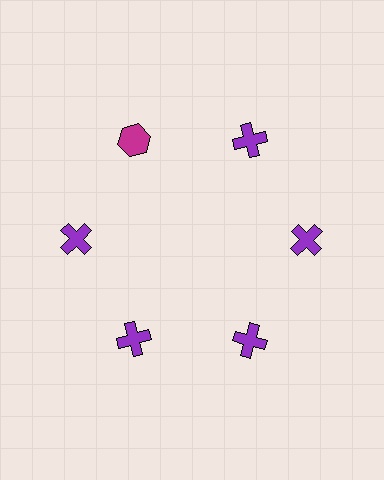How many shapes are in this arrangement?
There are 6 shapes arranged in a ring pattern.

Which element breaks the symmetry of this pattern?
The magenta hexagon at roughly the 11 o'clock position breaks the symmetry. All other shapes are purple crosses.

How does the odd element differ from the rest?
It differs in both color (magenta instead of purple) and shape (hexagon instead of cross).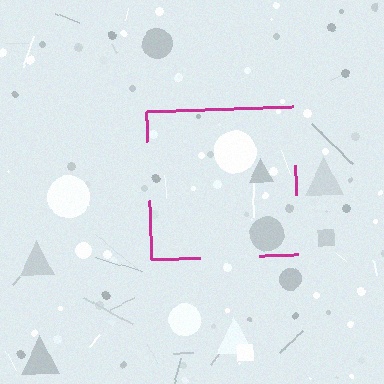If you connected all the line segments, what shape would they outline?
They would outline a square.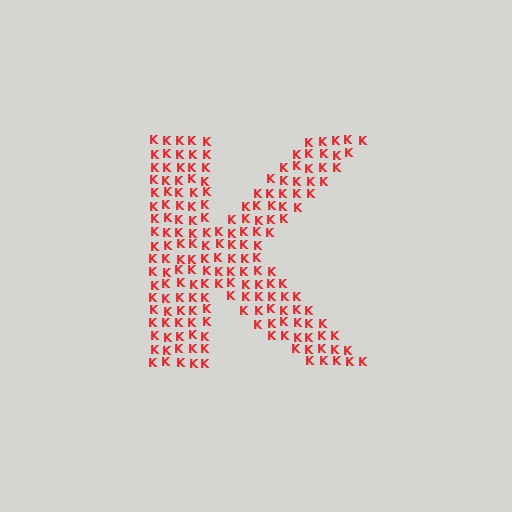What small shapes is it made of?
It is made of small letter K's.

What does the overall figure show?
The overall figure shows the letter K.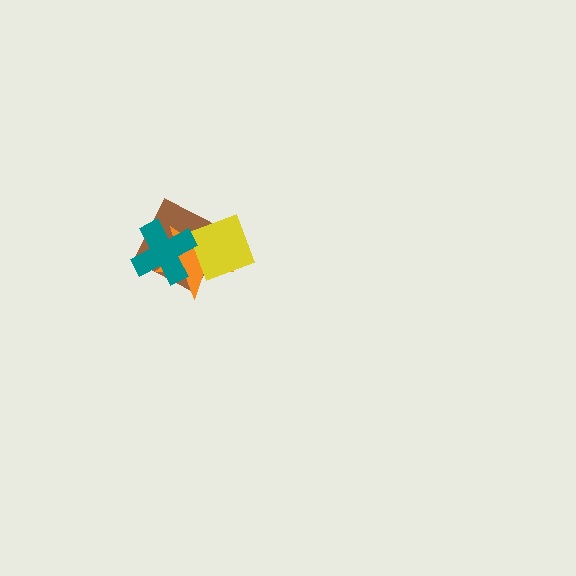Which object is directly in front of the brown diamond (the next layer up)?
The orange star is directly in front of the brown diamond.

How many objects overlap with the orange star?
3 objects overlap with the orange star.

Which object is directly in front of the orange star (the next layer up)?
The yellow diamond is directly in front of the orange star.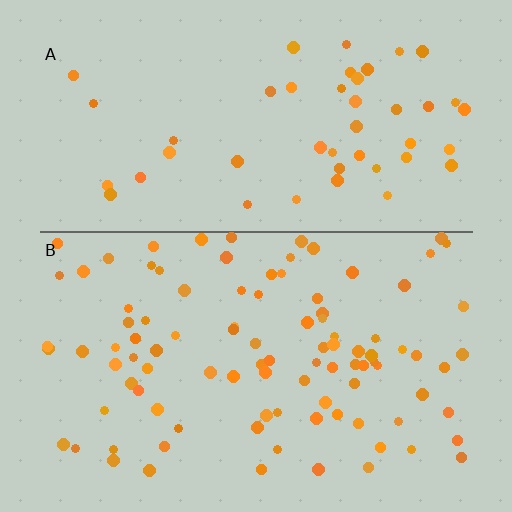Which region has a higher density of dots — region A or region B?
B (the bottom).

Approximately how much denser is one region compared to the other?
Approximately 2.0× — region B over region A.